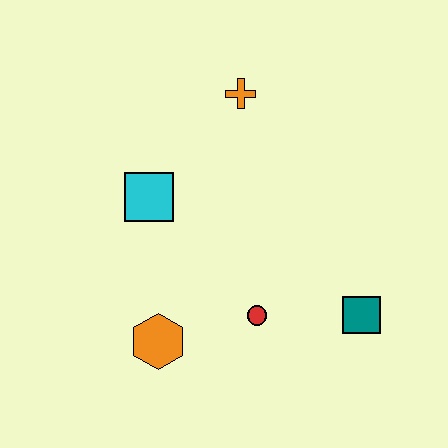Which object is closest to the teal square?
The red circle is closest to the teal square.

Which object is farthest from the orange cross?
The orange hexagon is farthest from the orange cross.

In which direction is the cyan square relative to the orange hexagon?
The cyan square is above the orange hexagon.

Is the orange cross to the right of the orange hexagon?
Yes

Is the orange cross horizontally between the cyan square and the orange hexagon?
No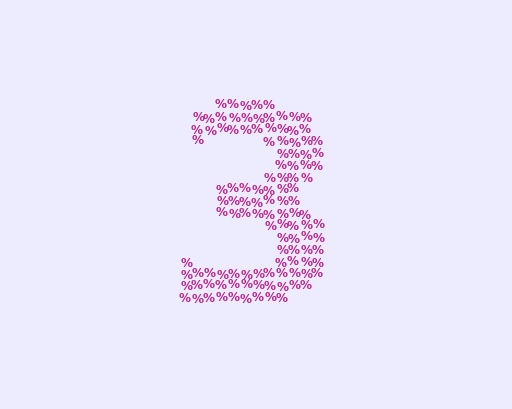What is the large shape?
The large shape is the digit 3.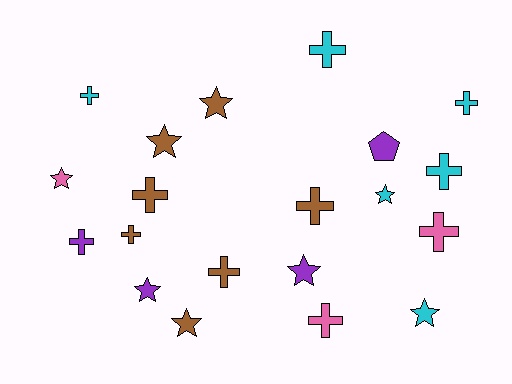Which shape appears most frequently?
Cross, with 11 objects.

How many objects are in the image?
There are 20 objects.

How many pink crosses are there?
There are 2 pink crosses.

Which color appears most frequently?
Brown, with 7 objects.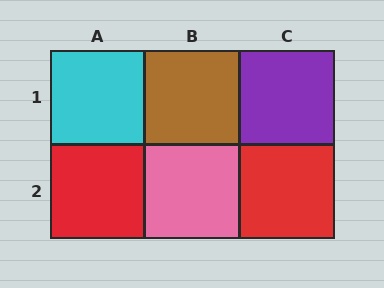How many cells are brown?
1 cell is brown.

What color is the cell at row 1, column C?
Purple.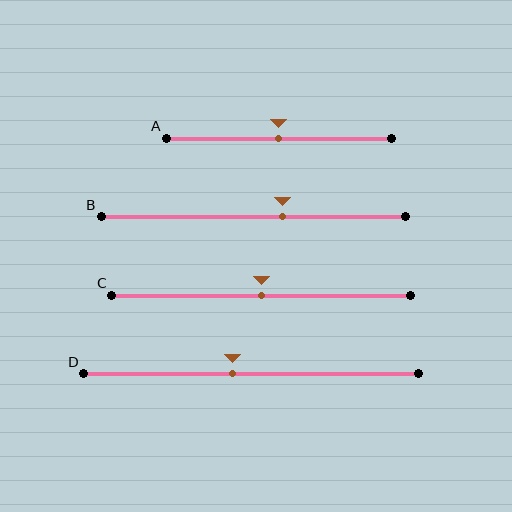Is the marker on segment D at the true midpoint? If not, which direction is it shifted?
No, the marker on segment D is shifted to the left by about 5% of the segment length.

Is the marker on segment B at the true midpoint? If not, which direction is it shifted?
No, the marker on segment B is shifted to the right by about 10% of the segment length.